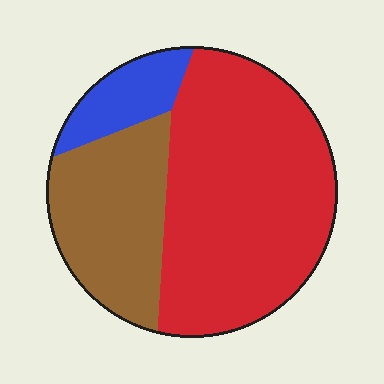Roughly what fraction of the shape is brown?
Brown covers roughly 30% of the shape.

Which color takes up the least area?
Blue, at roughly 10%.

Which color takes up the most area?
Red, at roughly 60%.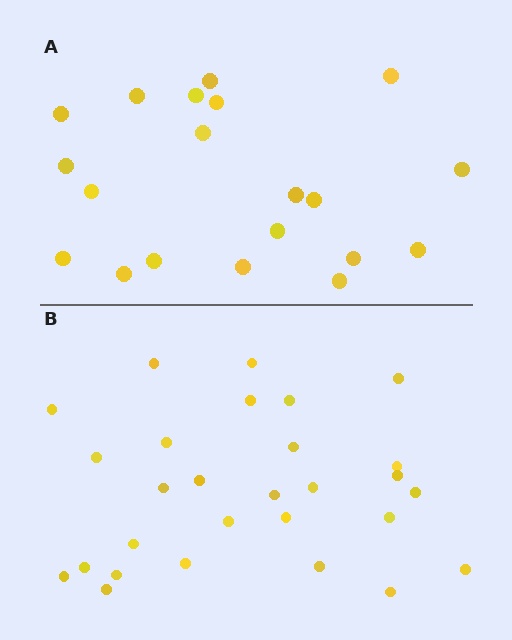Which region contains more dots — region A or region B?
Region B (the bottom region) has more dots.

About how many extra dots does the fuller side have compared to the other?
Region B has roughly 8 or so more dots than region A.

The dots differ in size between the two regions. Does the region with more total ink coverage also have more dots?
No. Region A has more total ink coverage because its dots are larger, but region B actually contains more individual dots. Total area can be misleading — the number of items is what matters here.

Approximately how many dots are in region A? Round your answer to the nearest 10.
About 20 dots.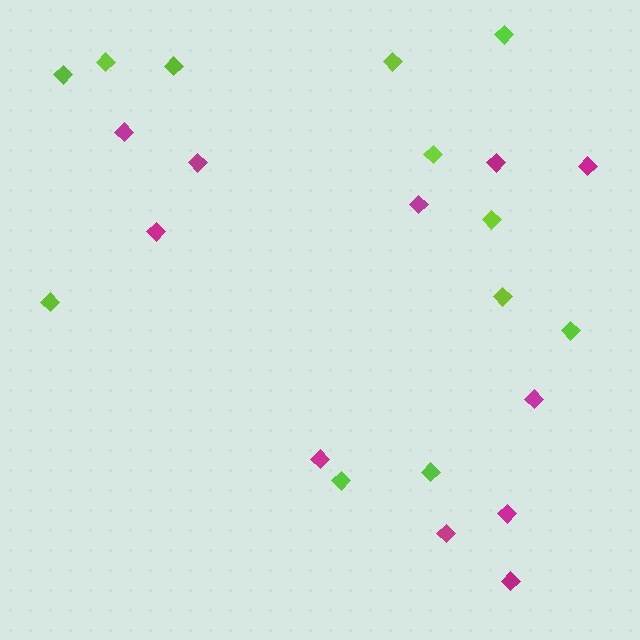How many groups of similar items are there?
There are 2 groups: one group of magenta diamonds (11) and one group of lime diamonds (12).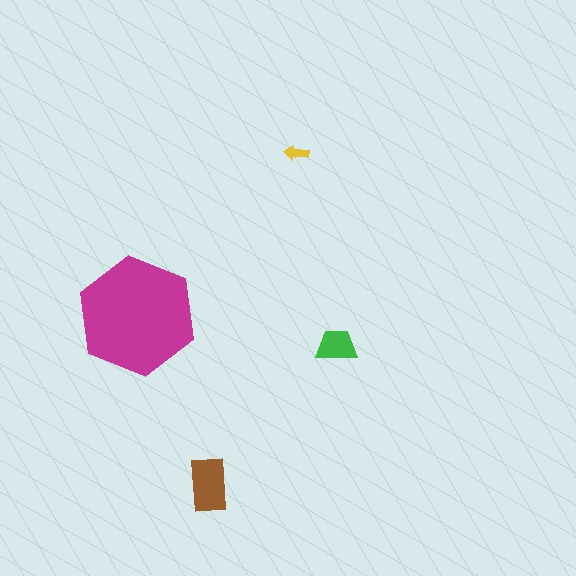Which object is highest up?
The yellow arrow is topmost.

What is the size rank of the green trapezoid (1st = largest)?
3rd.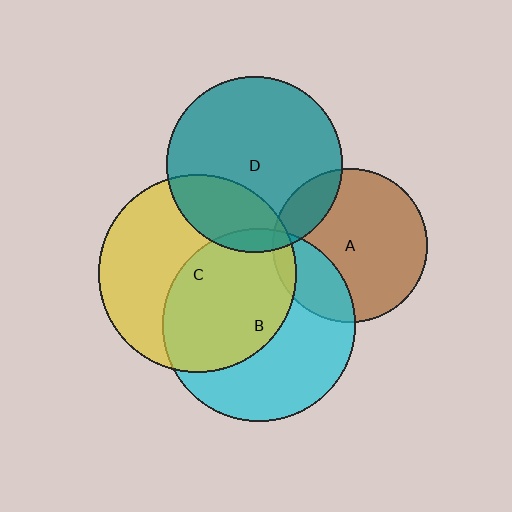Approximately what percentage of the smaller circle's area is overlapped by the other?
Approximately 5%.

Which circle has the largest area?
Circle C (yellow).